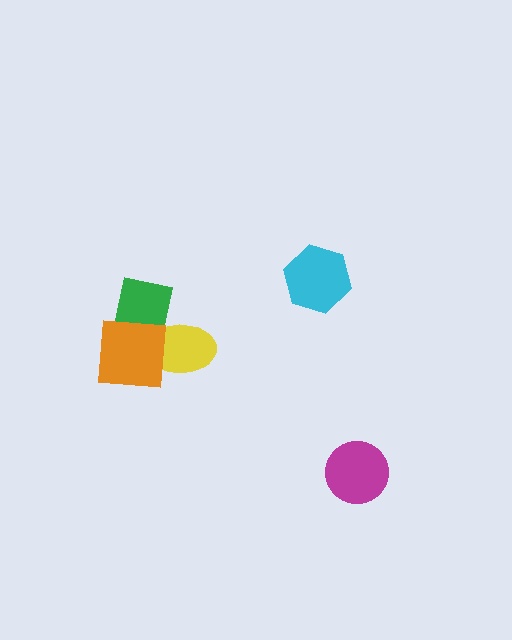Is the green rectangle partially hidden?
Yes, it is partially covered by another shape.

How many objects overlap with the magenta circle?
0 objects overlap with the magenta circle.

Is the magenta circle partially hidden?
No, no other shape covers it.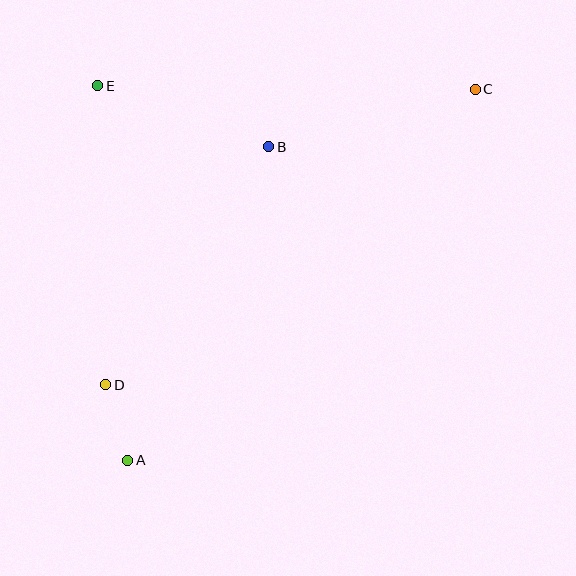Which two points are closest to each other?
Points A and D are closest to each other.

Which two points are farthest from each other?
Points A and C are farthest from each other.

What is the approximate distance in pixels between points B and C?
The distance between B and C is approximately 215 pixels.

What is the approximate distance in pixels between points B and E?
The distance between B and E is approximately 181 pixels.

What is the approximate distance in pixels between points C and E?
The distance between C and E is approximately 377 pixels.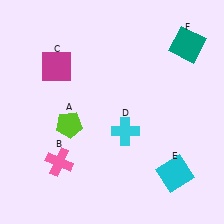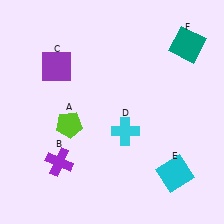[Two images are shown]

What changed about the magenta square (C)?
In Image 1, C is magenta. In Image 2, it changed to purple.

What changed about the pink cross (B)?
In Image 1, B is pink. In Image 2, it changed to purple.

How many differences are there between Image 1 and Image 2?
There are 2 differences between the two images.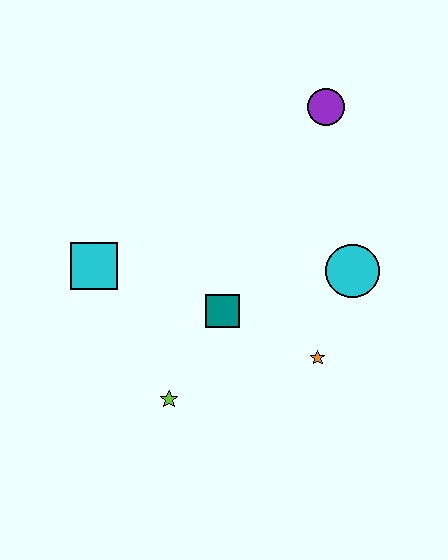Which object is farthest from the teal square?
The purple circle is farthest from the teal square.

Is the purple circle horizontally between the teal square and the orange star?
No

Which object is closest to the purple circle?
The cyan circle is closest to the purple circle.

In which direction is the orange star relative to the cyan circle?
The orange star is below the cyan circle.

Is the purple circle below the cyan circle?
No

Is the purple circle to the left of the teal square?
No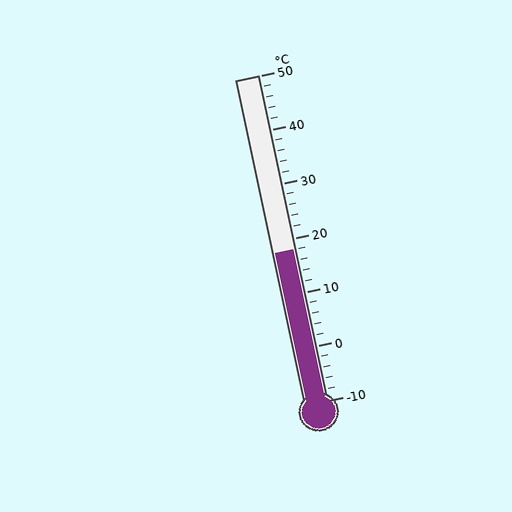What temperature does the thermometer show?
The thermometer shows approximately 18°C.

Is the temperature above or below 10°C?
The temperature is above 10°C.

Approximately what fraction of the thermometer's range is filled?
The thermometer is filled to approximately 45% of its range.